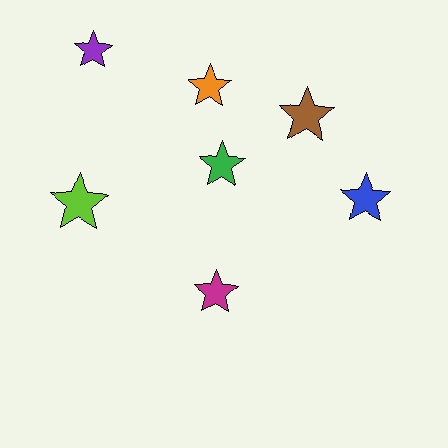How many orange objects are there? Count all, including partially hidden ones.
There is 1 orange object.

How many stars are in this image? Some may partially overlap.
There are 7 stars.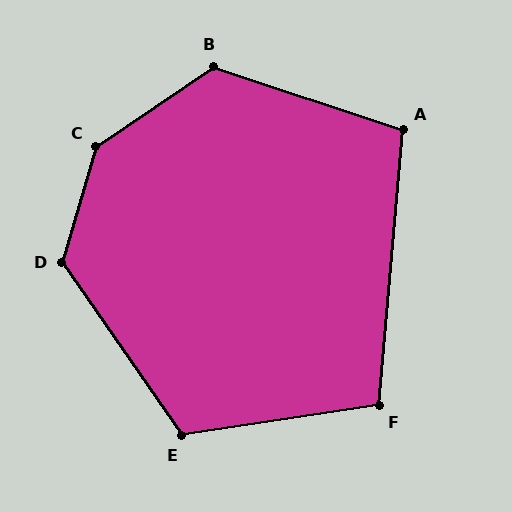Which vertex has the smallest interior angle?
F, at approximately 103 degrees.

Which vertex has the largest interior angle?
C, at approximately 140 degrees.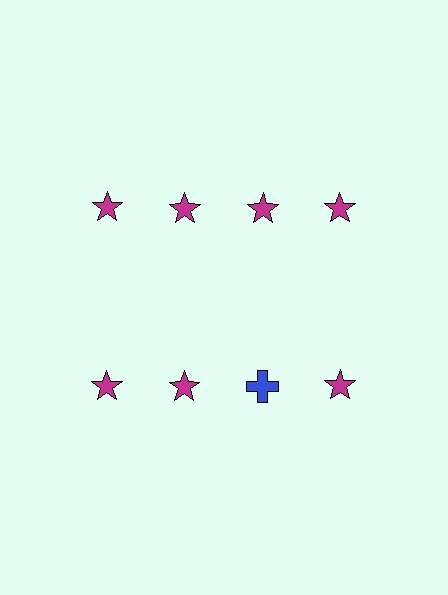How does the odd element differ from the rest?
It differs in both color (blue instead of magenta) and shape (cross instead of star).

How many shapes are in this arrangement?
There are 8 shapes arranged in a grid pattern.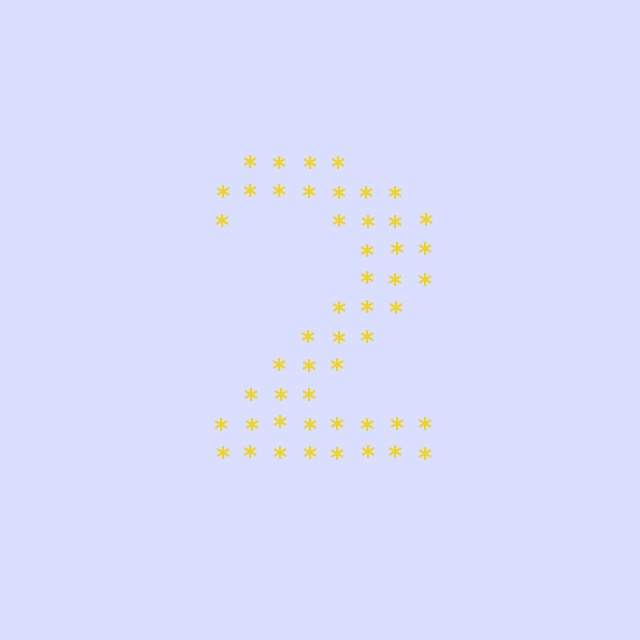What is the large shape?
The large shape is the digit 2.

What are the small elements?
The small elements are asterisks.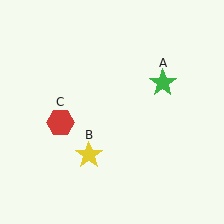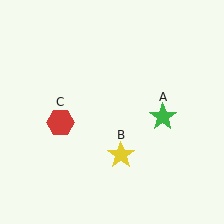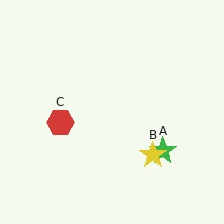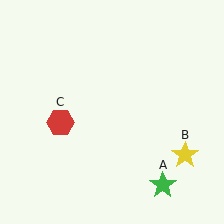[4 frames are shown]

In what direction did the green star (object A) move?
The green star (object A) moved down.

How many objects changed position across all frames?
2 objects changed position: green star (object A), yellow star (object B).